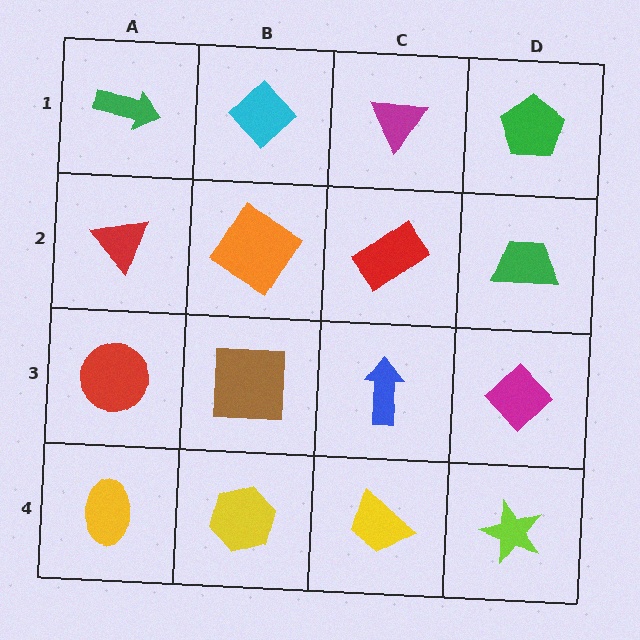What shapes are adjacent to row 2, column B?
A cyan diamond (row 1, column B), a brown square (row 3, column B), a red triangle (row 2, column A), a red rectangle (row 2, column C).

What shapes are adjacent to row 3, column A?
A red triangle (row 2, column A), a yellow ellipse (row 4, column A), a brown square (row 3, column B).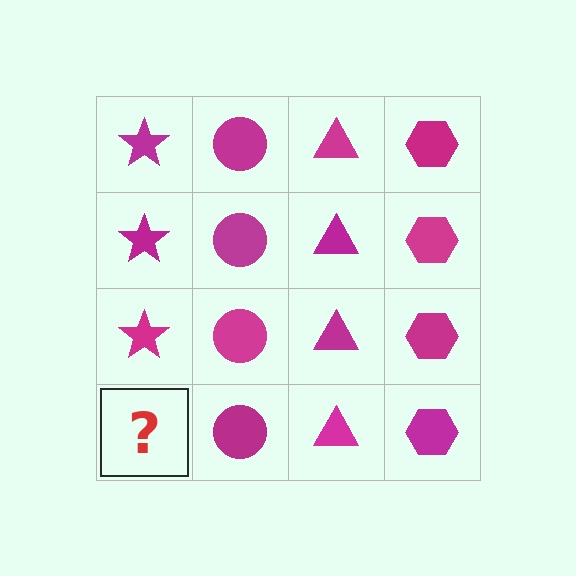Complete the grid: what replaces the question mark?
The question mark should be replaced with a magenta star.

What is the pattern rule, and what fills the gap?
The rule is that each column has a consistent shape. The gap should be filled with a magenta star.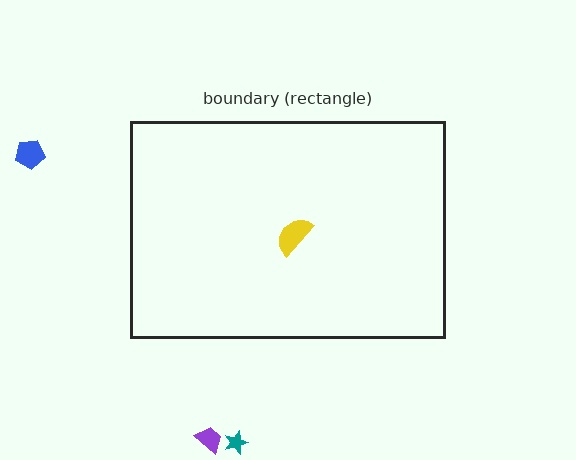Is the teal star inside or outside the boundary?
Outside.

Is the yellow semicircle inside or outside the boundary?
Inside.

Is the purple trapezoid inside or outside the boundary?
Outside.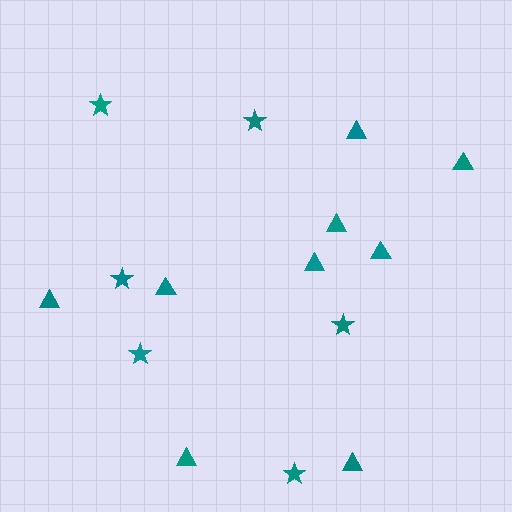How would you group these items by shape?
There are 2 groups: one group of stars (6) and one group of triangles (9).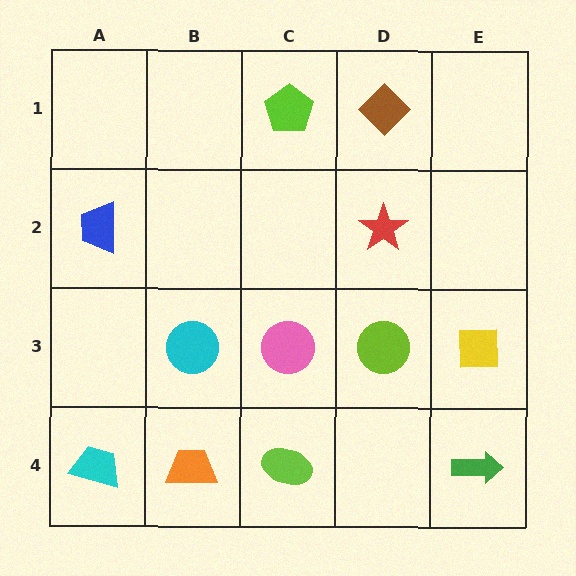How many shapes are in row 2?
2 shapes.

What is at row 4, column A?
A cyan trapezoid.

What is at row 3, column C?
A pink circle.